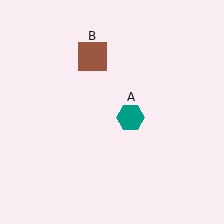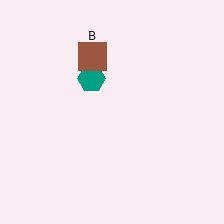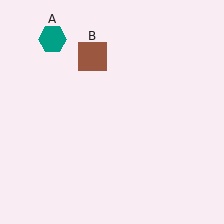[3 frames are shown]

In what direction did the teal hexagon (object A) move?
The teal hexagon (object A) moved up and to the left.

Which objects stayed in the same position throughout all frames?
Brown square (object B) remained stationary.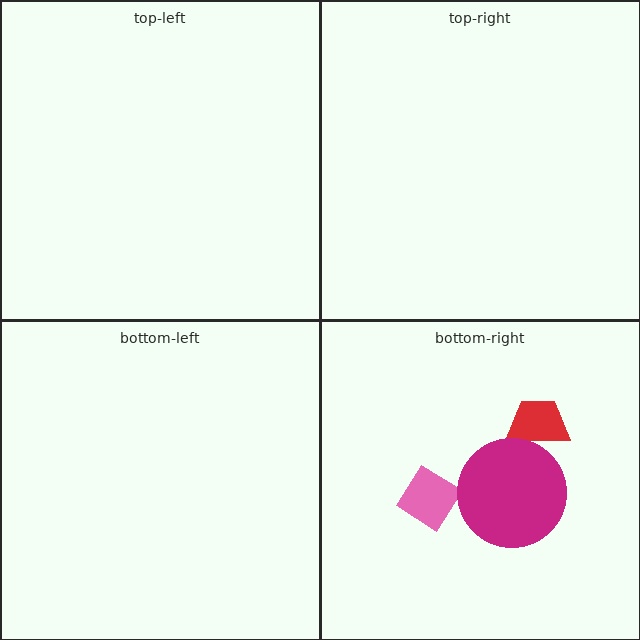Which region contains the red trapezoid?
The bottom-right region.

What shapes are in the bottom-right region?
The red trapezoid, the pink diamond, the magenta circle.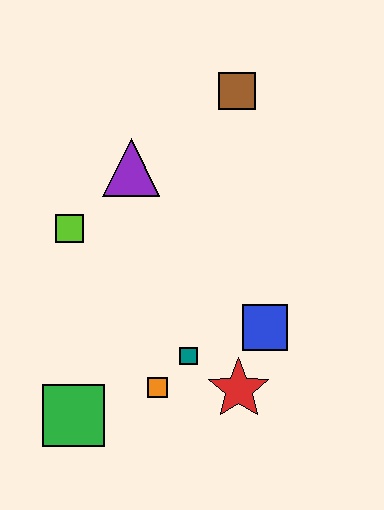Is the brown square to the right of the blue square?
No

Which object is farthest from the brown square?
The green square is farthest from the brown square.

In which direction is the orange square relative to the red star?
The orange square is to the left of the red star.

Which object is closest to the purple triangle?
The lime square is closest to the purple triangle.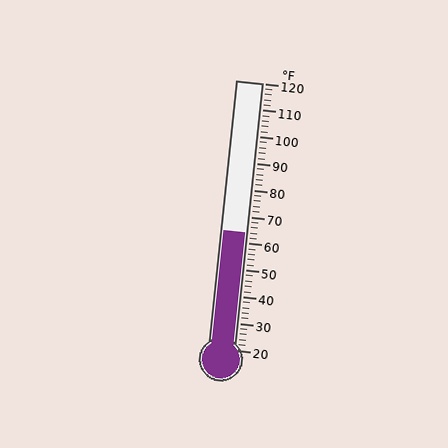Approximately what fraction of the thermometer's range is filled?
The thermometer is filled to approximately 45% of its range.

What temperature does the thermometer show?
The thermometer shows approximately 64°F.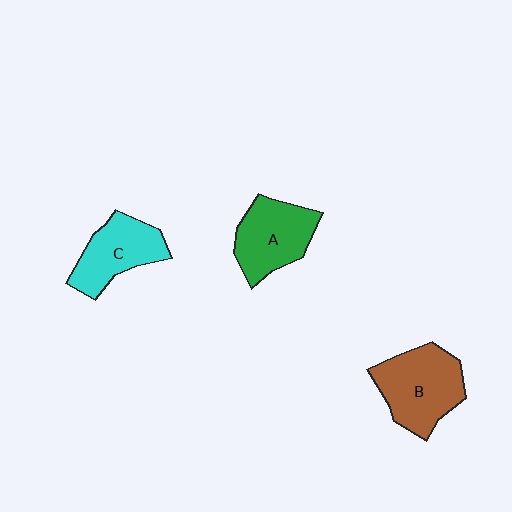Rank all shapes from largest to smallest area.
From largest to smallest: B (brown), A (green), C (cyan).